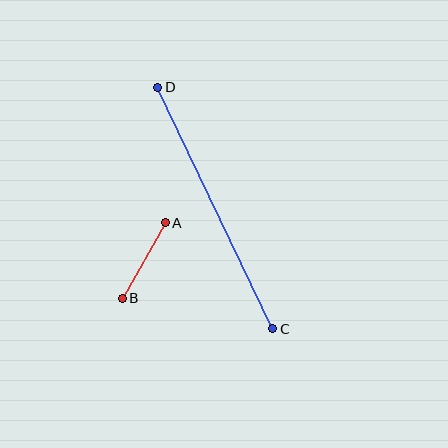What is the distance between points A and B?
The distance is approximately 87 pixels.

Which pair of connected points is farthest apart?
Points C and D are farthest apart.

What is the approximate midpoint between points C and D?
The midpoint is at approximately (215, 208) pixels.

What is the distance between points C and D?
The distance is approximately 267 pixels.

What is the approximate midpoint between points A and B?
The midpoint is at approximately (144, 260) pixels.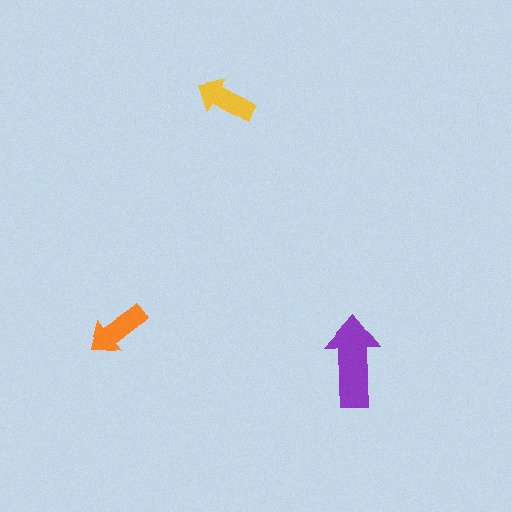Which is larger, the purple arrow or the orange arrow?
The purple one.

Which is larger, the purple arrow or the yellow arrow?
The purple one.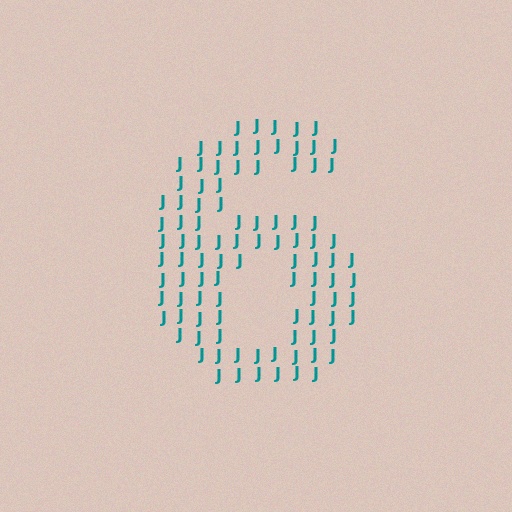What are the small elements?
The small elements are letter J's.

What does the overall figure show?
The overall figure shows the digit 6.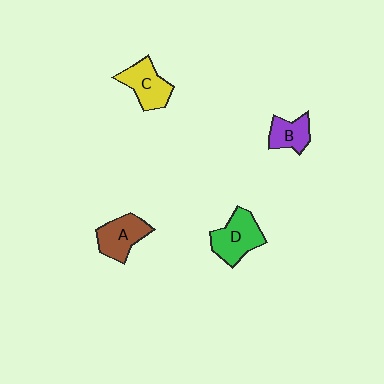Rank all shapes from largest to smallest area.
From largest to smallest: D (green), C (yellow), A (brown), B (purple).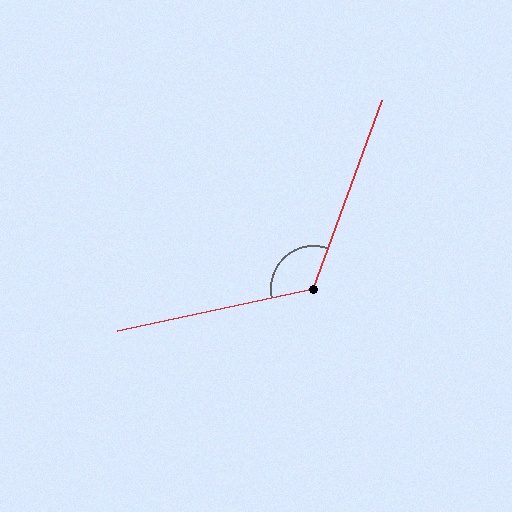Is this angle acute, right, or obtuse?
It is obtuse.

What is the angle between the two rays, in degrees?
Approximately 122 degrees.